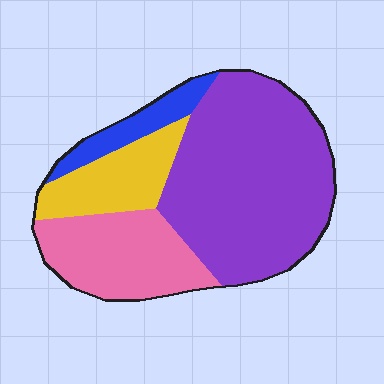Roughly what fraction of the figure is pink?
Pink covers around 25% of the figure.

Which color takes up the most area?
Purple, at roughly 55%.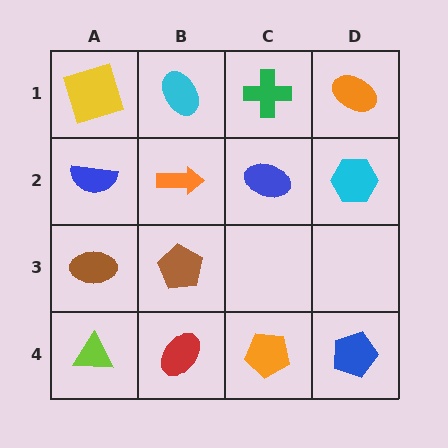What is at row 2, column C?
A blue ellipse.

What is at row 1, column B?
A cyan ellipse.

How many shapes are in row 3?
2 shapes.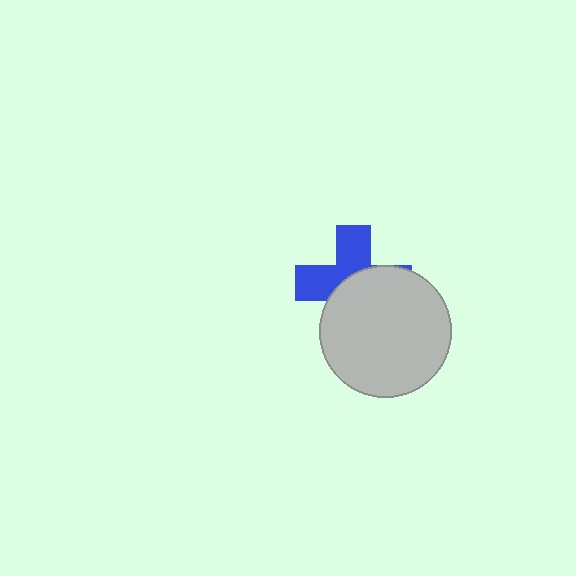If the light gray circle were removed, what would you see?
You would see the complete blue cross.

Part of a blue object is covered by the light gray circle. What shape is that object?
It is a cross.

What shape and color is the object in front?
The object in front is a light gray circle.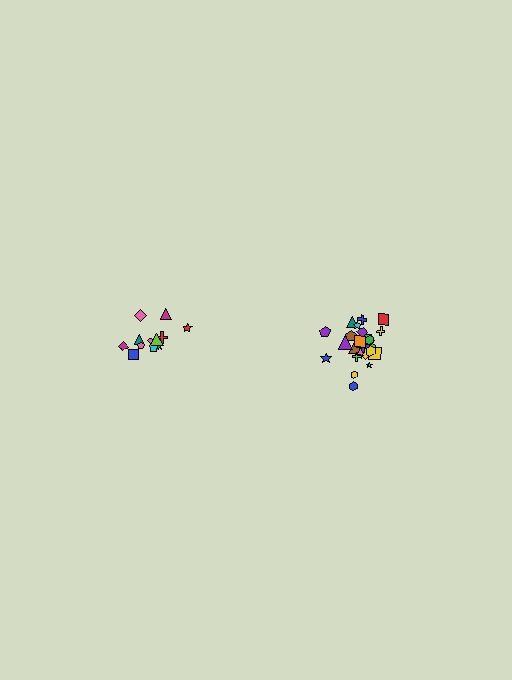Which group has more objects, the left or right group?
The right group.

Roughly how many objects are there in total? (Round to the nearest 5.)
Roughly 35 objects in total.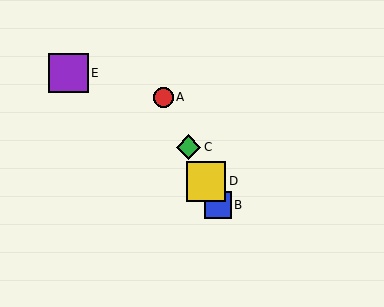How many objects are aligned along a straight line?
4 objects (A, B, C, D) are aligned along a straight line.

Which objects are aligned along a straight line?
Objects A, B, C, D are aligned along a straight line.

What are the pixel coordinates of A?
Object A is at (163, 97).